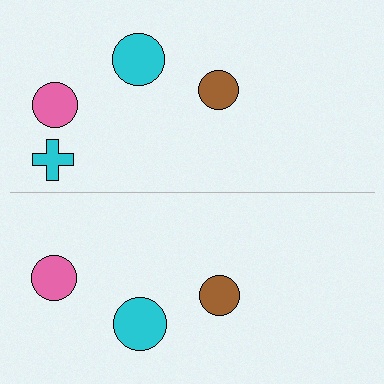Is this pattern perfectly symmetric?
No, the pattern is not perfectly symmetric. A cyan cross is missing from the bottom side.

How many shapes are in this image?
There are 7 shapes in this image.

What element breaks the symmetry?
A cyan cross is missing from the bottom side.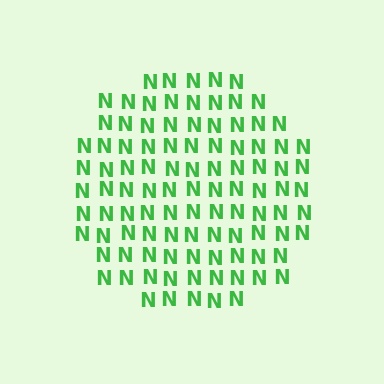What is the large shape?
The large shape is a circle.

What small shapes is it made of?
It is made of small letter N's.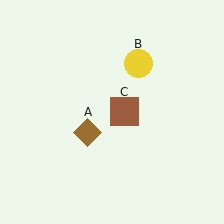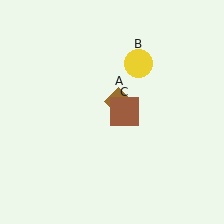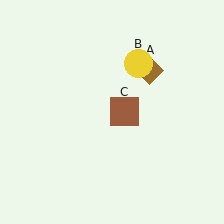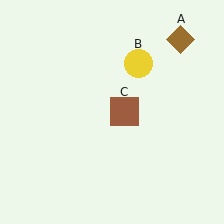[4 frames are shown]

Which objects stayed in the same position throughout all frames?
Yellow circle (object B) and brown square (object C) remained stationary.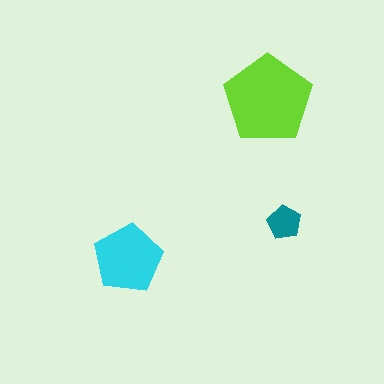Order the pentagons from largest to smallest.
the lime one, the cyan one, the teal one.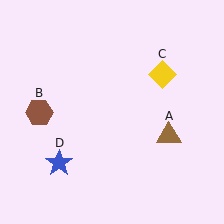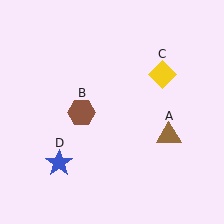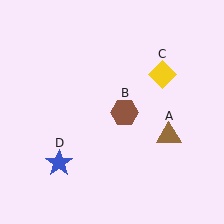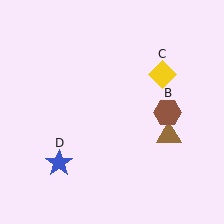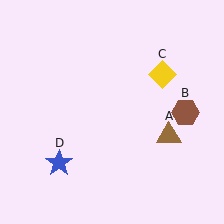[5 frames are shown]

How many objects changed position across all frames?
1 object changed position: brown hexagon (object B).